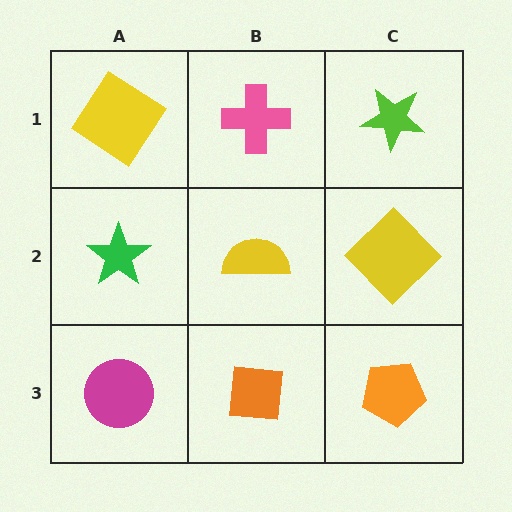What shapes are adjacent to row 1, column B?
A yellow semicircle (row 2, column B), a yellow diamond (row 1, column A), a lime star (row 1, column C).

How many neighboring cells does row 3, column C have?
2.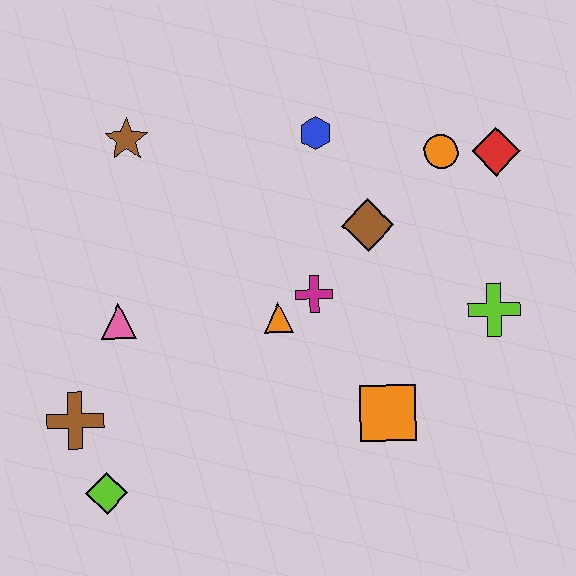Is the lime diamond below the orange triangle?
Yes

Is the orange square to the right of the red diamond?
No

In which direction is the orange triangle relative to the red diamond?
The orange triangle is to the left of the red diamond.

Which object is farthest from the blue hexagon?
The lime diamond is farthest from the blue hexagon.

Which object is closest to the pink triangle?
The brown cross is closest to the pink triangle.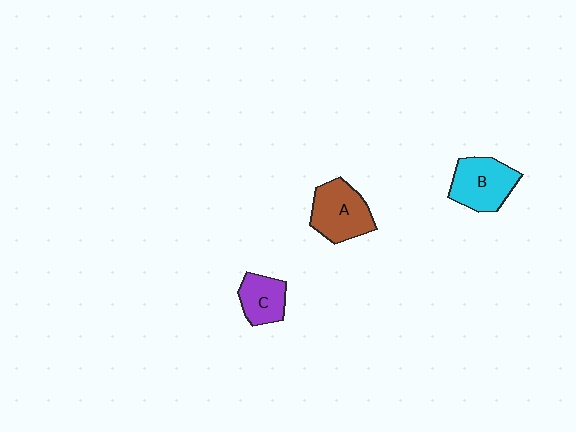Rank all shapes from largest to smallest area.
From largest to smallest: A (brown), B (cyan), C (purple).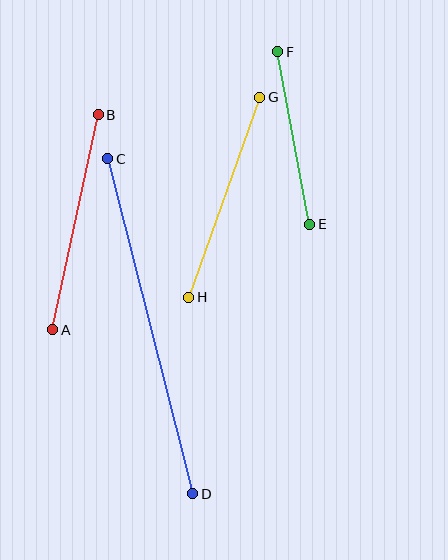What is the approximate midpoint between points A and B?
The midpoint is at approximately (76, 222) pixels.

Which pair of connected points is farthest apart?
Points C and D are farthest apart.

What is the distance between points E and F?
The distance is approximately 175 pixels.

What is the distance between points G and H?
The distance is approximately 212 pixels.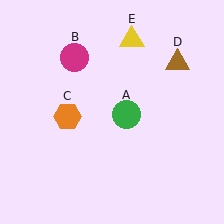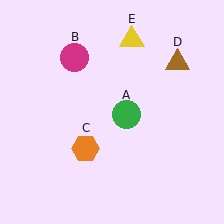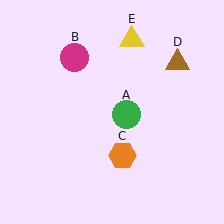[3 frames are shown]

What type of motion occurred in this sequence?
The orange hexagon (object C) rotated counterclockwise around the center of the scene.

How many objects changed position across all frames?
1 object changed position: orange hexagon (object C).